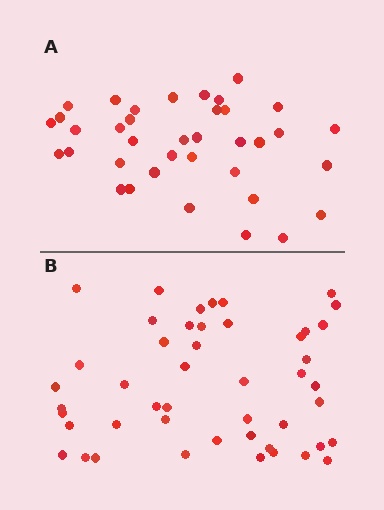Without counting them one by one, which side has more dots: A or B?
Region B (the bottom region) has more dots.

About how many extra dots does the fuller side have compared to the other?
Region B has roughly 10 or so more dots than region A.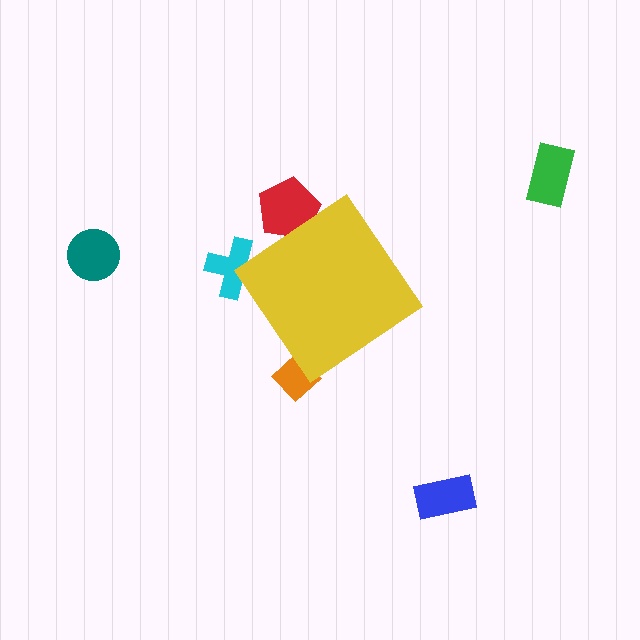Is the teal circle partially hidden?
No, the teal circle is fully visible.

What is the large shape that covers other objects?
A yellow diamond.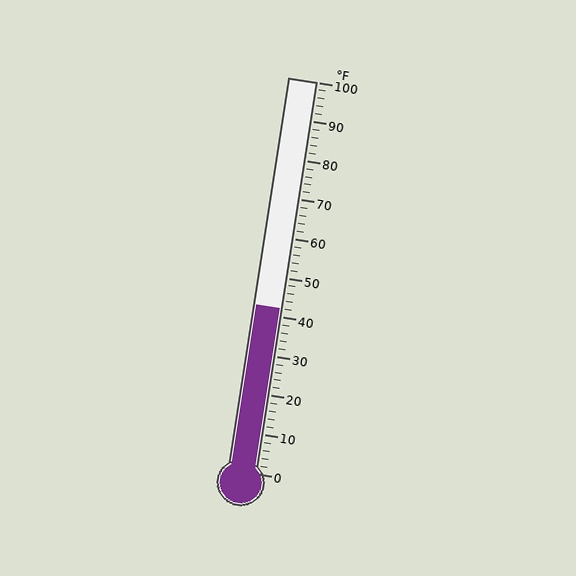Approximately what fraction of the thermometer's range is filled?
The thermometer is filled to approximately 40% of its range.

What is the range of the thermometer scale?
The thermometer scale ranges from 0°F to 100°F.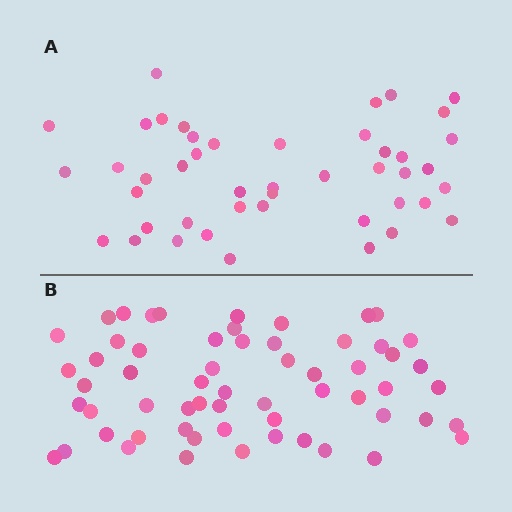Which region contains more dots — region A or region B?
Region B (the bottom region) has more dots.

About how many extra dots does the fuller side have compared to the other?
Region B has approximately 15 more dots than region A.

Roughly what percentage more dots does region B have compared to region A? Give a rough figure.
About 35% more.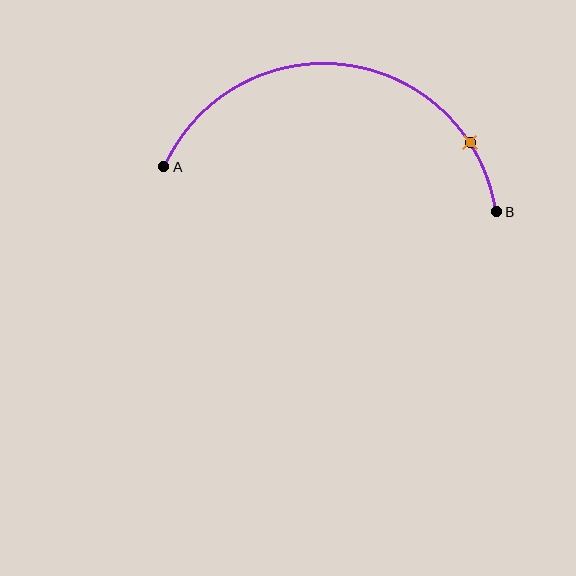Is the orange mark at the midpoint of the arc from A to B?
No. The orange mark lies on the arc but is closer to endpoint B. The arc midpoint would be at the point on the curve equidistant along the arc from both A and B.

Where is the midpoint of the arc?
The arc midpoint is the point on the curve farthest from the straight line joining A and B. It sits above that line.